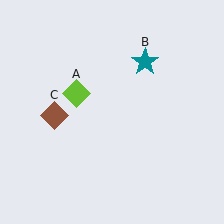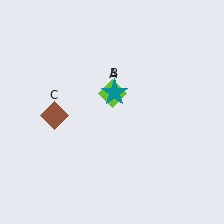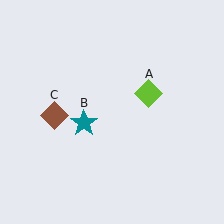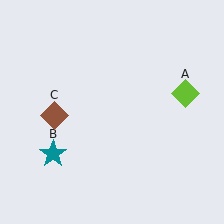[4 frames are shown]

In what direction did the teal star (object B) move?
The teal star (object B) moved down and to the left.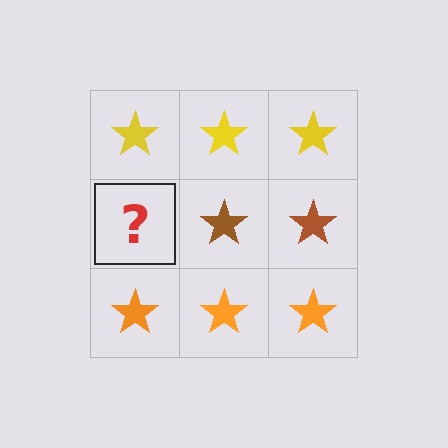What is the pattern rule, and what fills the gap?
The rule is that each row has a consistent color. The gap should be filled with a brown star.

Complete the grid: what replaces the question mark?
The question mark should be replaced with a brown star.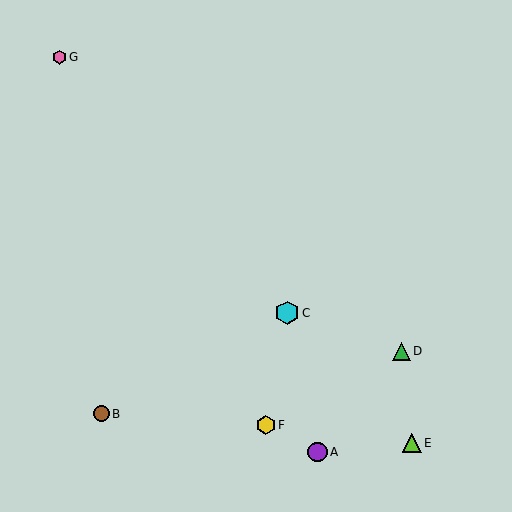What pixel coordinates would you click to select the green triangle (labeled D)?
Click at (401, 352) to select the green triangle D.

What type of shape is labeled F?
Shape F is a yellow hexagon.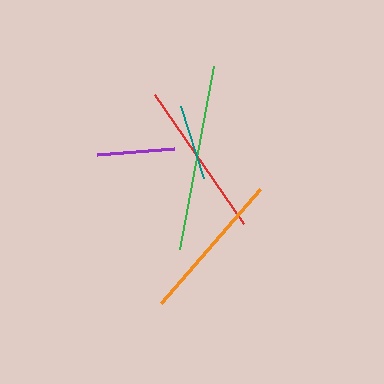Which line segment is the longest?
The green line is the longest at approximately 186 pixels.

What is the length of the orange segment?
The orange segment is approximately 152 pixels long.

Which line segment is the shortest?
The teal line is the shortest at approximately 75 pixels.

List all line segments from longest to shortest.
From longest to shortest: green, red, orange, purple, teal.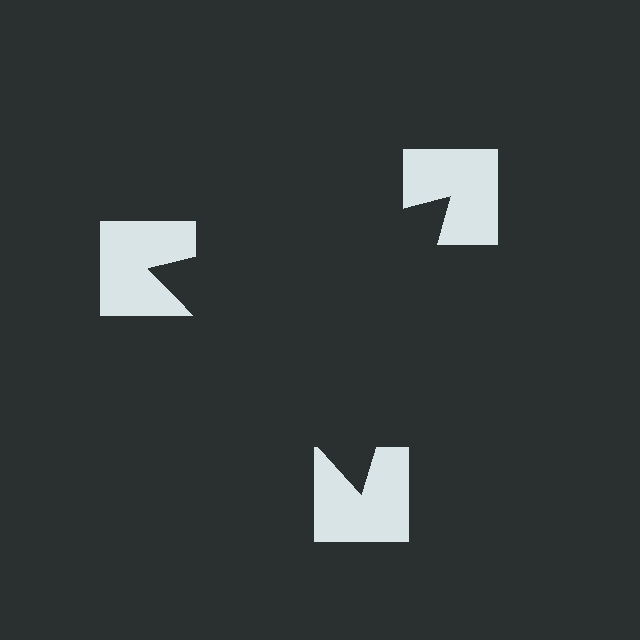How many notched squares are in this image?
There are 3 — one at each vertex of the illusory triangle.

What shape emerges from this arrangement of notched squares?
An illusory triangle — its edges are inferred from the aligned wedge cuts in the notched squares, not physically drawn.